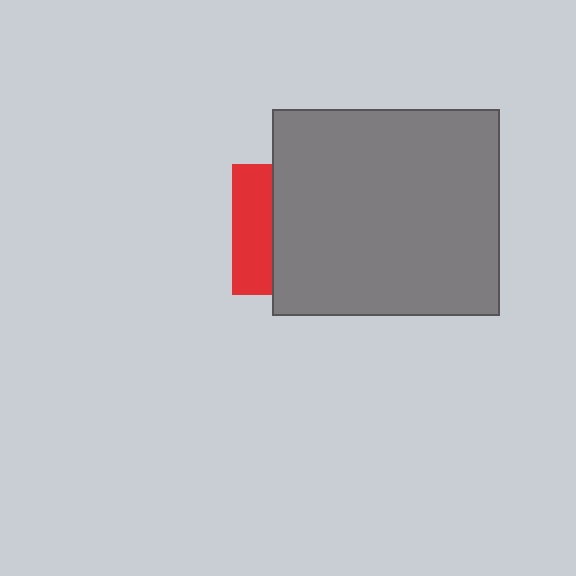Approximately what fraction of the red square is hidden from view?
Roughly 69% of the red square is hidden behind the gray rectangle.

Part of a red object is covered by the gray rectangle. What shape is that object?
It is a square.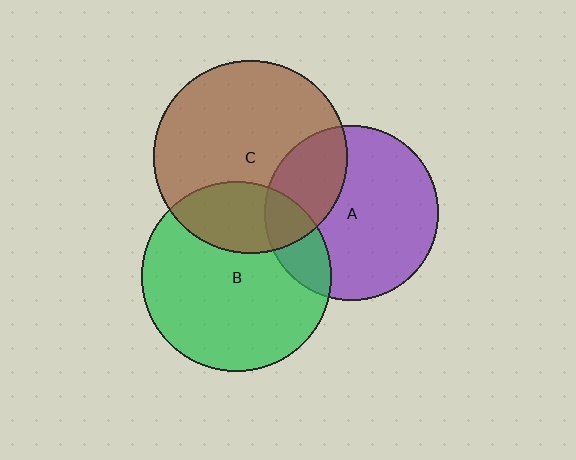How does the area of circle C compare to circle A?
Approximately 1.2 times.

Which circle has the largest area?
Circle C (brown).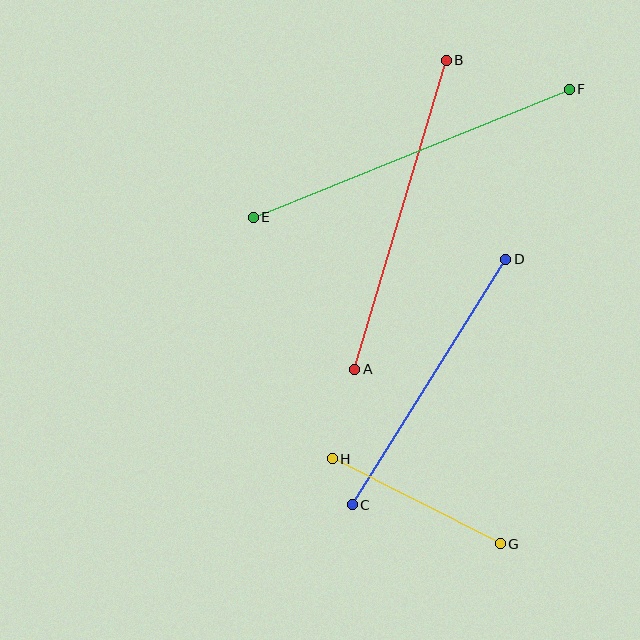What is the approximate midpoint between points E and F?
The midpoint is at approximately (411, 153) pixels.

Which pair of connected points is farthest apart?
Points E and F are farthest apart.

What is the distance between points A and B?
The distance is approximately 322 pixels.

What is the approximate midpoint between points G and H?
The midpoint is at approximately (416, 501) pixels.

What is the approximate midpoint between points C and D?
The midpoint is at approximately (429, 382) pixels.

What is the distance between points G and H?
The distance is approximately 188 pixels.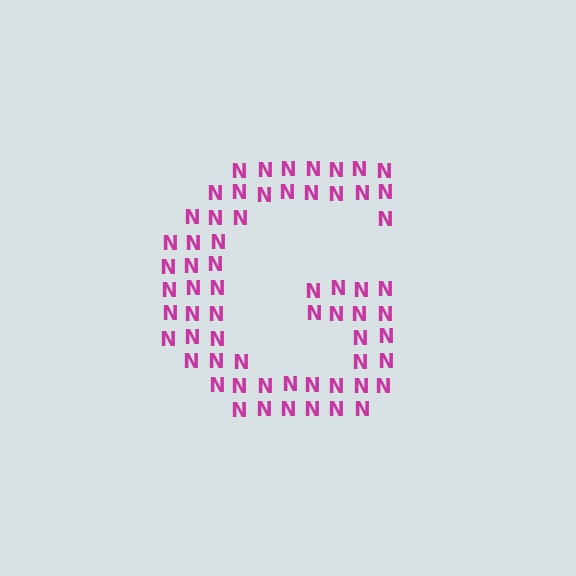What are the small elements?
The small elements are letter N's.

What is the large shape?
The large shape is the letter G.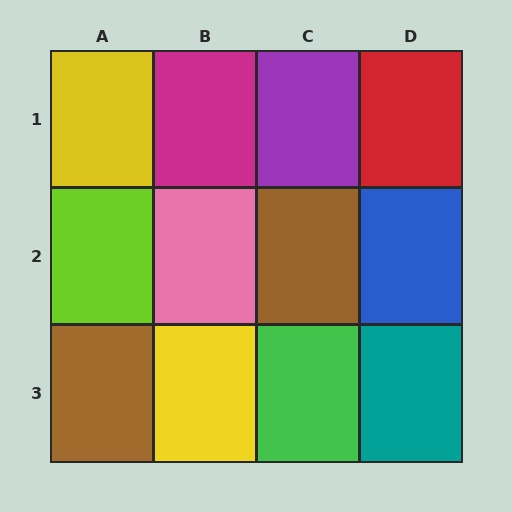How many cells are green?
1 cell is green.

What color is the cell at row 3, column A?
Brown.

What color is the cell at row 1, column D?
Red.